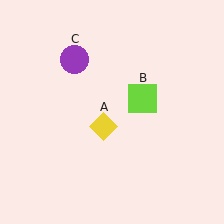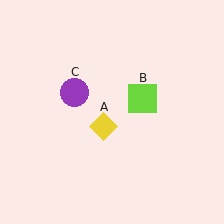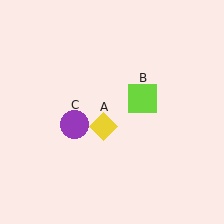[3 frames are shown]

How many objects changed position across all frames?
1 object changed position: purple circle (object C).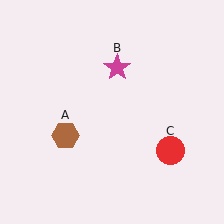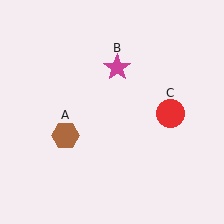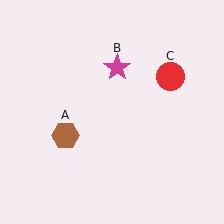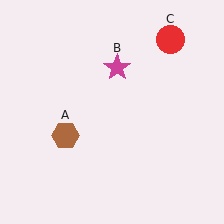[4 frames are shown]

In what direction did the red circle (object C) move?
The red circle (object C) moved up.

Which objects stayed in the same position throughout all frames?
Brown hexagon (object A) and magenta star (object B) remained stationary.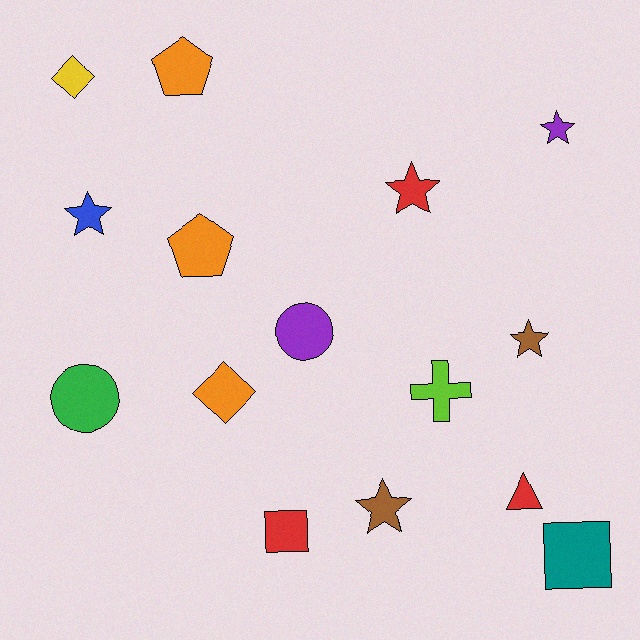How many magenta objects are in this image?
There are no magenta objects.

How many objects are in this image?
There are 15 objects.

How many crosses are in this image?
There is 1 cross.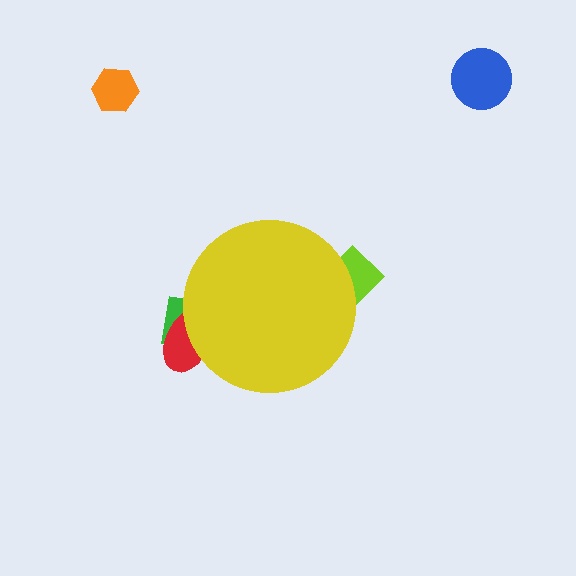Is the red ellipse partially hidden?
Yes, the red ellipse is partially hidden behind the yellow circle.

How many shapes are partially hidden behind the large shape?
3 shapes are partially hidden.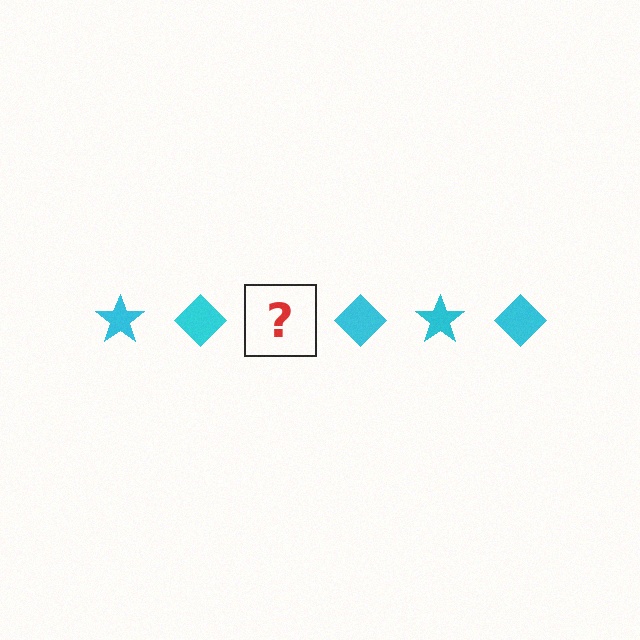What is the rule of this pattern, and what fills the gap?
The rule is that the pattern cycles through star, diamond shapes in cyan. The gap should be filled with a cyan star.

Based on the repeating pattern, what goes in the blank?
The blank should be a cyan star.